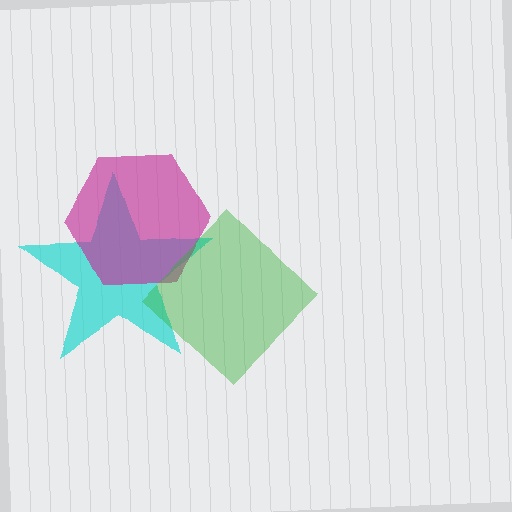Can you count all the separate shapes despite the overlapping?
Yes, there are 3 separate shapes.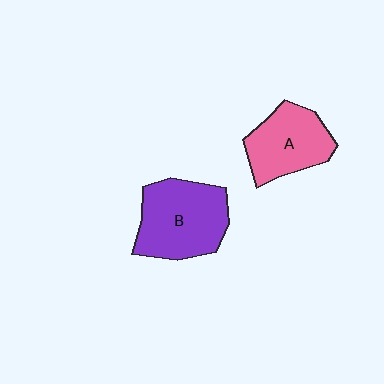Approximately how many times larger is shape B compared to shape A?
Approximately 1.3 times.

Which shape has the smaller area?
Shape A (pink).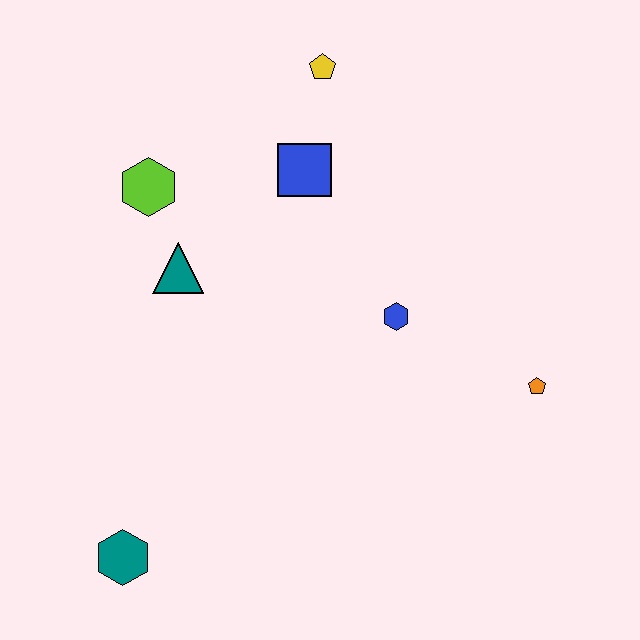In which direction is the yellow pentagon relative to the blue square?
The yellow pentagon is above the blue square.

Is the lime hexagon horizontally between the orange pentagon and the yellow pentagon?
No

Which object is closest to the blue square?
The yellow pentagon is closest to the blue square.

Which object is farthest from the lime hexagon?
The orange pentagon is farthest from the lime hexagon.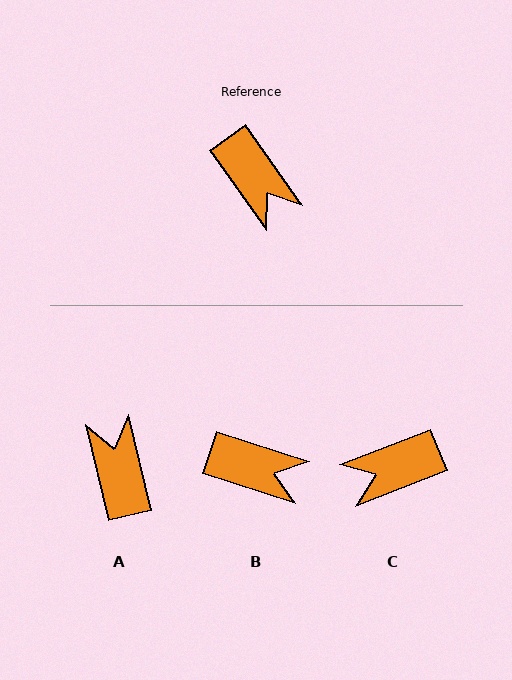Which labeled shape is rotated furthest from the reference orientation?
A, about 158 degrees away.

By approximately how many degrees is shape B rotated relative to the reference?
Approximately 37 degrees counter-clockwise.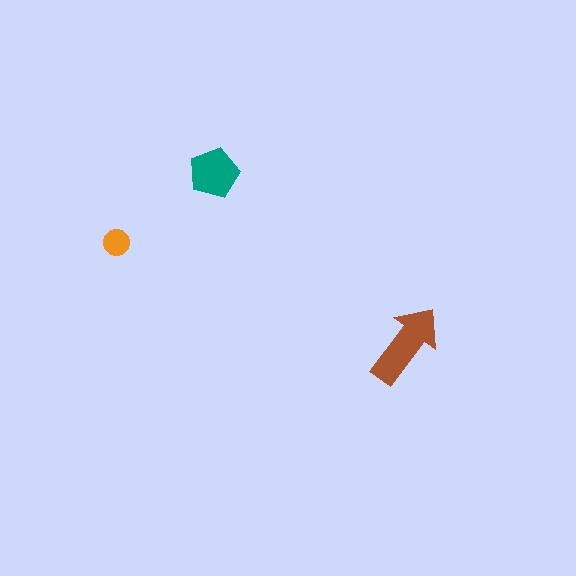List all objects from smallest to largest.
The orange circle, the teal pentagon, the brown arrow.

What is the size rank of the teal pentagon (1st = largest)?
2nd.